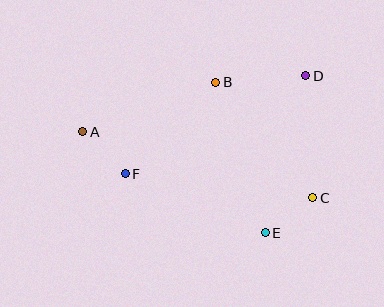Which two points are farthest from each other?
Points A and C are farthest from each other.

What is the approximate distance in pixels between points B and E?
The distance between B and E is approximately 158 pixels.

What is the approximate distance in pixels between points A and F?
The distance between A and F is approximately 60 pixels.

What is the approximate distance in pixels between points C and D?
The distance between C and D is approximately 122 pixels.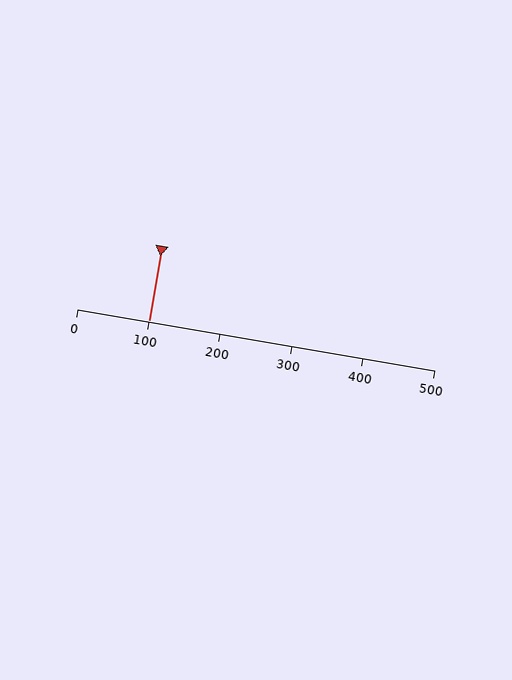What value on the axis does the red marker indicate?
The marker indicates approximately 100.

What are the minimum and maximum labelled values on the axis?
The axis runs from 0 to 500.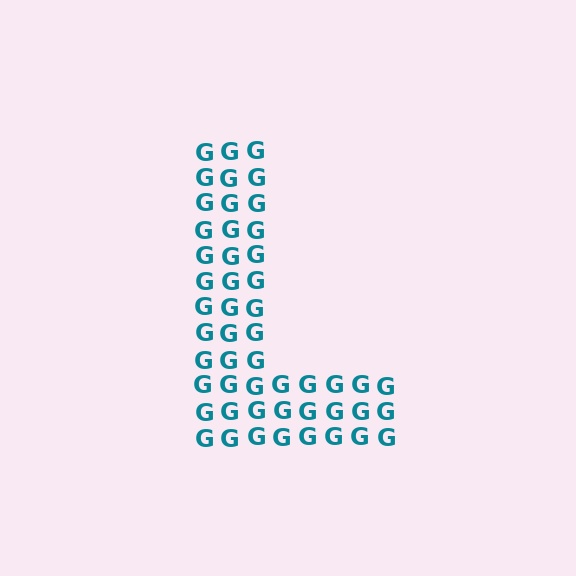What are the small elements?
The small elements are letter G's.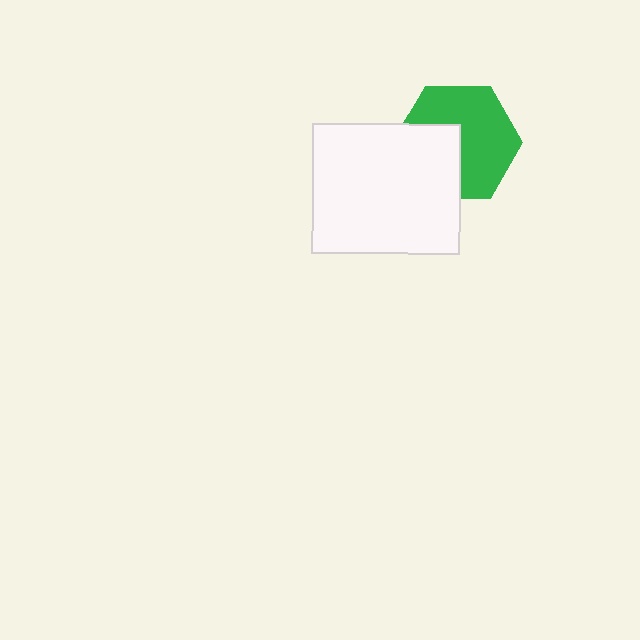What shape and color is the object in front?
The object in front is a white rectangle.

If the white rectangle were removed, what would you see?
You would see the complete green hexagon.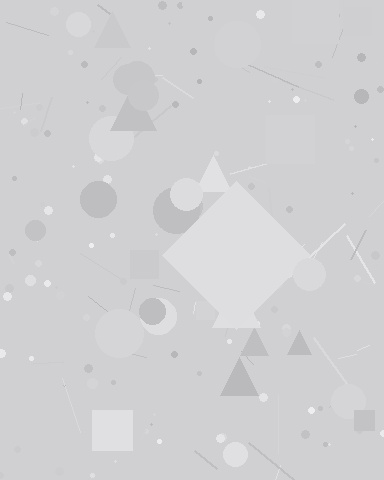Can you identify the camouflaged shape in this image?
The camouflaged shape is a diamond.